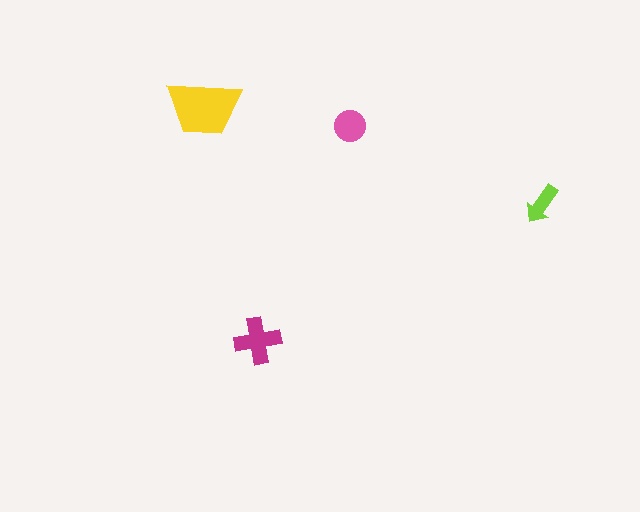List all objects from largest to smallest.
The yellow trapezoid, the magenta cross, the pink circle, the lime arrow.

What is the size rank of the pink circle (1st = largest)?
3rd.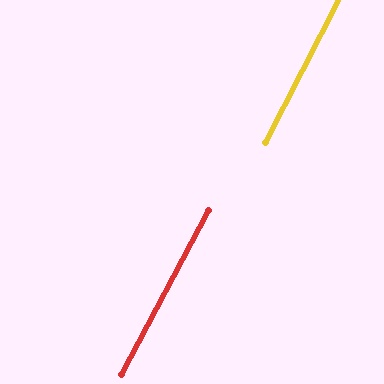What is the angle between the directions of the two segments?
Approximately 1 degree.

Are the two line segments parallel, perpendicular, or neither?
Parallel — their directions differ by only 0.8°.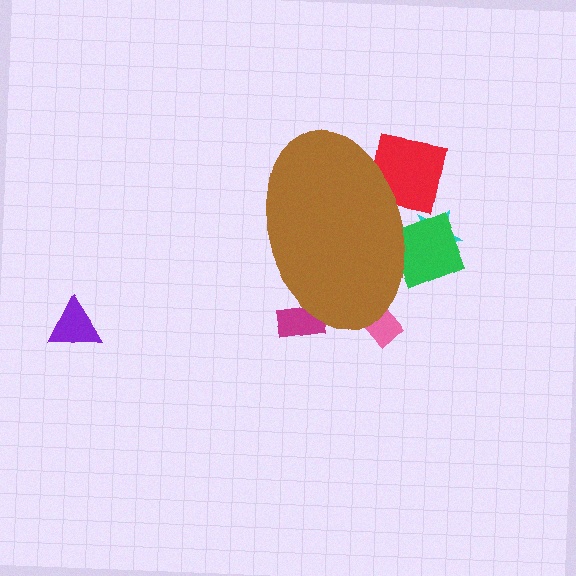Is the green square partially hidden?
Yes, the green square is partially hidden behind the brown ellipse.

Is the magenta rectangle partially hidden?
Yes, the magenta rectangle is partially hidden behind the brown ellipse.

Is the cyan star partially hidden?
Yes, the cyan star is partially hidden behind the brown ellipse.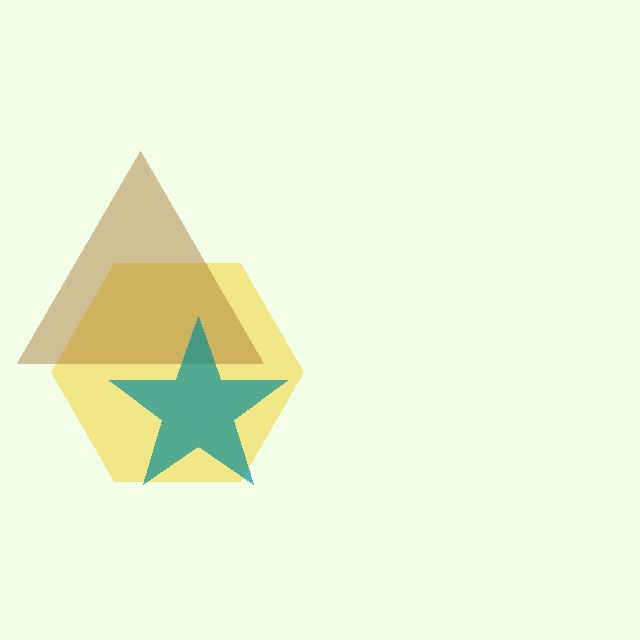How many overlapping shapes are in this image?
There are 3 overlapping shapes in the image.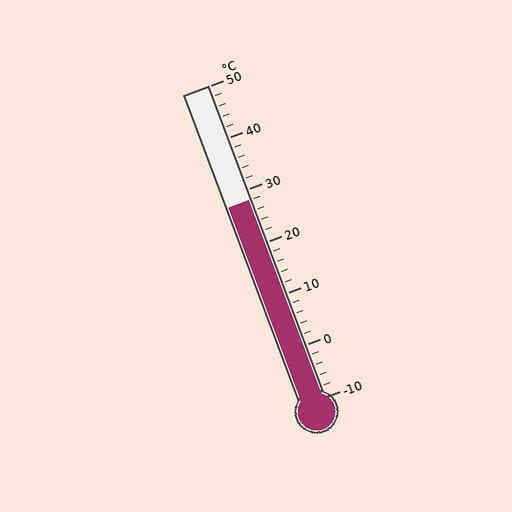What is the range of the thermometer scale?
The thermometer scale ranges from -10°C to 50°C.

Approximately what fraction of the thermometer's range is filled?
The thermometer is filled to approximately 65% of its range.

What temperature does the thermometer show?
The thermometer shows approximately 28°C.